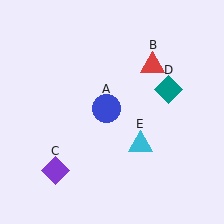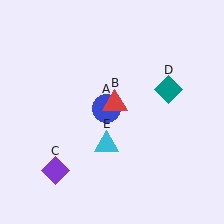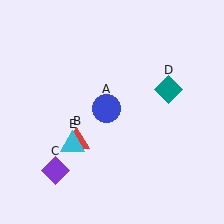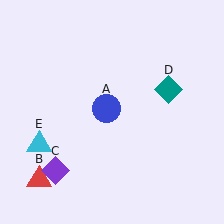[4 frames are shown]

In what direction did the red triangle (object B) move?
The red triangle (object B) moved down and to the left.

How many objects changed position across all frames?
2 objects changed position: red triangle (object B), cyan triangle (object E).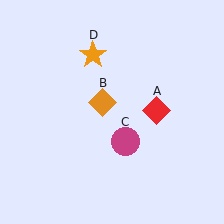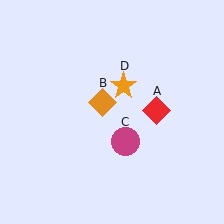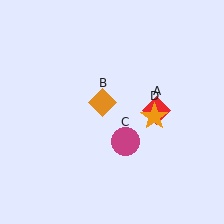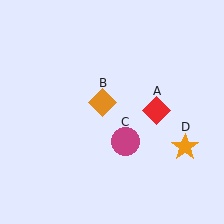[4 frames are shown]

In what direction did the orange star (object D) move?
The orange star (object D) moved down and to the right.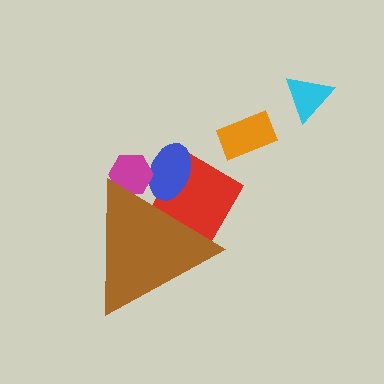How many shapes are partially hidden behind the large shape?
3 shapes are partially hidden.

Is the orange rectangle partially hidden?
No, the orange rectangle is fully visible.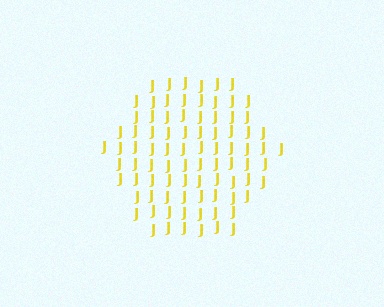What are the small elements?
The small elements are letter J's.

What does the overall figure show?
The overall figure shows a hexagon.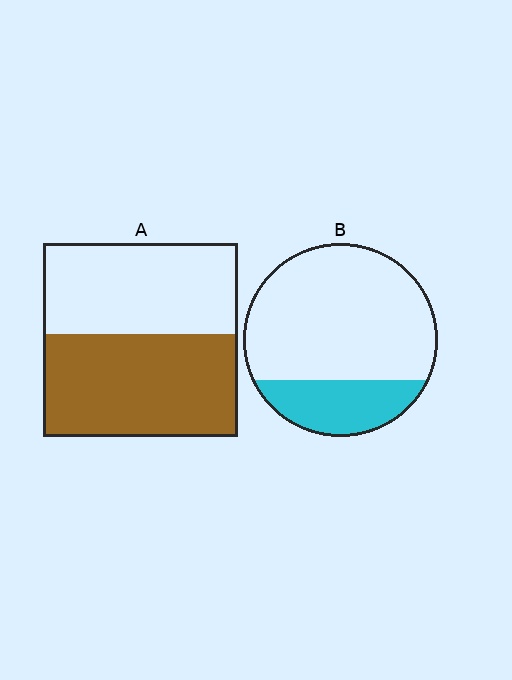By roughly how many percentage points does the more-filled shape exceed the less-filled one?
By roughly 30 percentage points (A over B).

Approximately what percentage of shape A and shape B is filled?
A is approximately 55% and B is approximately 25%.